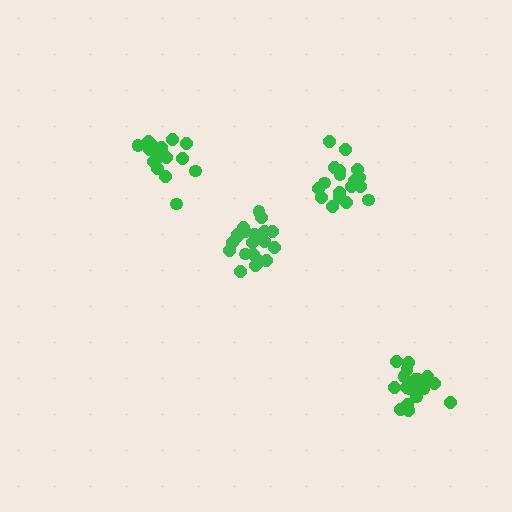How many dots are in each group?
Group 1: 20 dots, Group 2: 19 dots, Group 3: 18 dots, Group 4: 20 dots (77 total).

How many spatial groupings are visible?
There are 4 spatial groupings.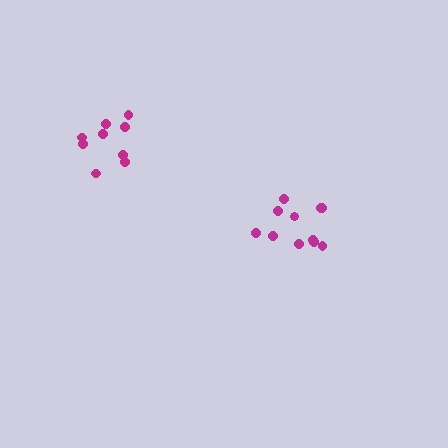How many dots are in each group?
Group 1: 9 dots, Group 2: 11 dots (20 total).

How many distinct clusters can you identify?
There are 2 distinct clusters.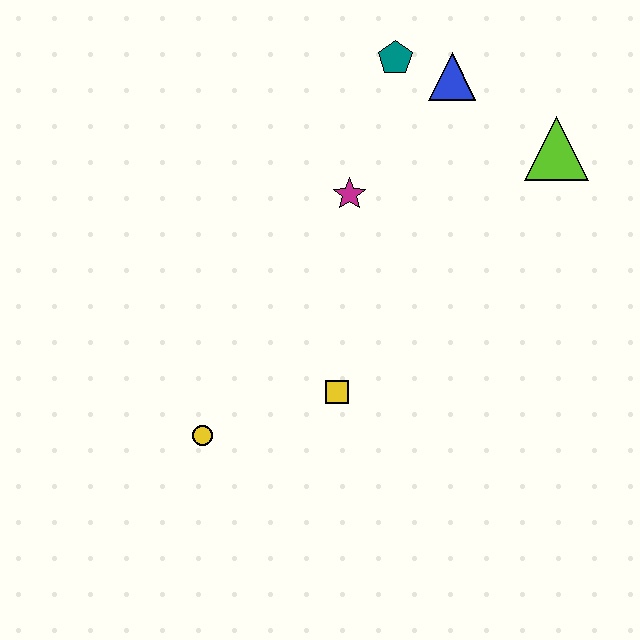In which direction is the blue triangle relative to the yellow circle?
The blue triangle is above the yellow circle.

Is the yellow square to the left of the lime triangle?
Yes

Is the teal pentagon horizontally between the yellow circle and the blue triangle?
Yes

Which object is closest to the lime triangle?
The blue triangle is closest to the lime triangle.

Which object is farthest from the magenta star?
The yellow circle is farthest from the magenta star.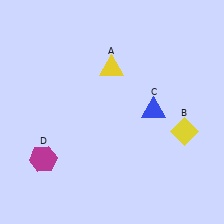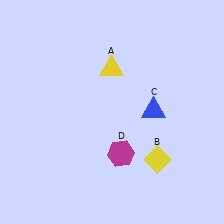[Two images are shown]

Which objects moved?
The objects that moved are: the yellow diamond (B), the magenta hexagon (D).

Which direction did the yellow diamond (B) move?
The yellow diamond (B) moved down.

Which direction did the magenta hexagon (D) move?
The magenta hexagon (D) moved right.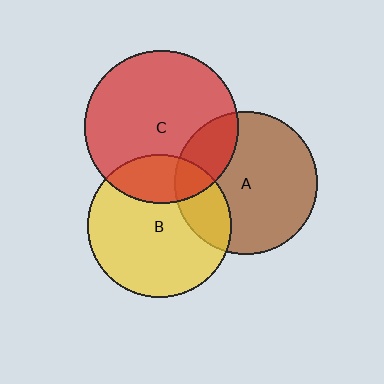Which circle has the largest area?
Circle C (red).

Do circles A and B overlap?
Yes.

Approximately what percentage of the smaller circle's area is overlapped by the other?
Approximately 20%.